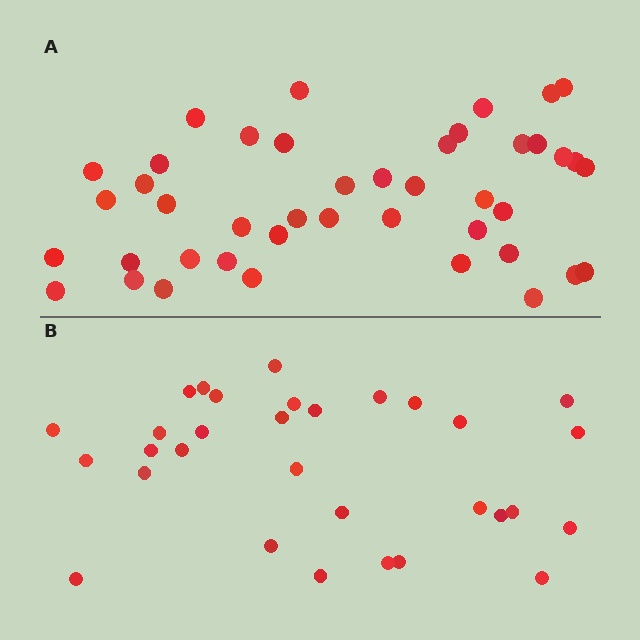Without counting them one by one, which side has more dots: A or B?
Region A (the top region) has more dots.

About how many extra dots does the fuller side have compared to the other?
Region A has roughly 12 or so more dots than region B.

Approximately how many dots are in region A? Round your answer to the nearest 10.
About 40 dots. (The exact count is 43, which rounds to 40.)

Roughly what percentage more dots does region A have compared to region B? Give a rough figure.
About 40% more.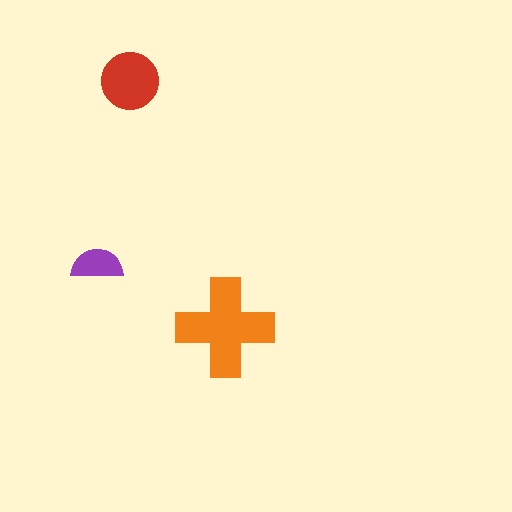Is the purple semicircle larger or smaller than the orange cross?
Smaller.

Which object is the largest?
The orange cross.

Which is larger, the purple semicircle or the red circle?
The red circle.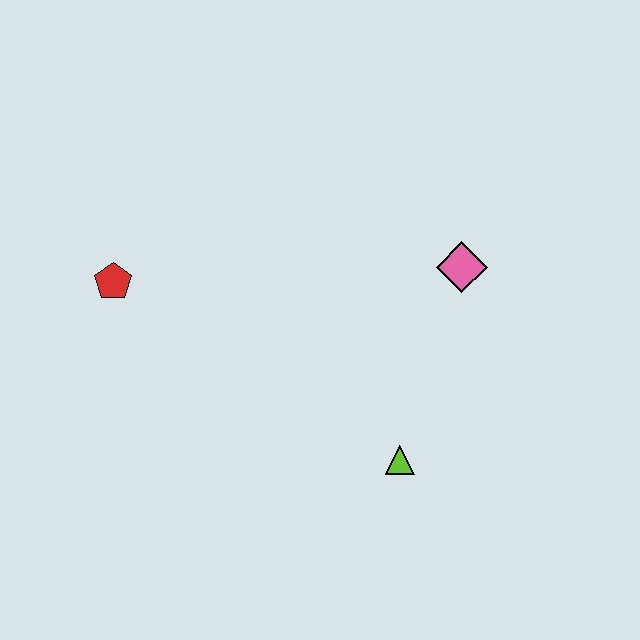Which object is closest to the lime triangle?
The pink diamond is closest to the lime triangle.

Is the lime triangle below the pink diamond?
Yes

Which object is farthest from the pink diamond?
The red pentagon is farthest from the pink diamond.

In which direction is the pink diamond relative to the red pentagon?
The pink diamond is to the right of the red pentagon.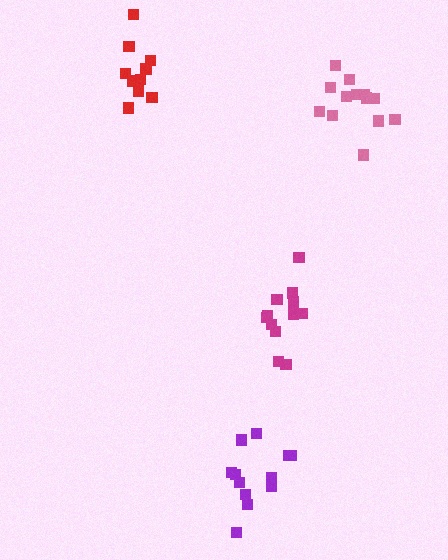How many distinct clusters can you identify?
There are 4 distinct clusters.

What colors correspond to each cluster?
The clusters are colored: magenta, red, pink, purple.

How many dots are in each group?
Group 1: 12 dots, Group 2: 10 dots, Group 3: 13 dots, Group 4: 12 dots (47 total).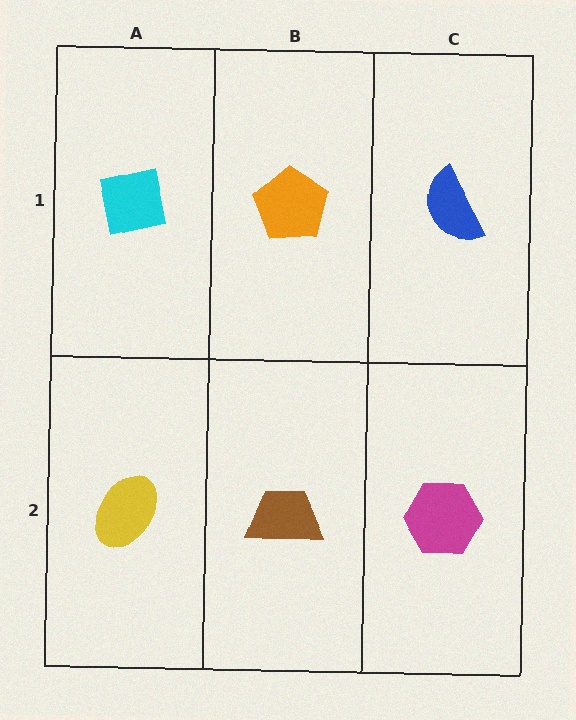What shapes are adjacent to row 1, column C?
A magenta hexagon (row 2, column C), an orange pentagon (row 1, column B).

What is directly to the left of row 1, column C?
An orange pentagon.